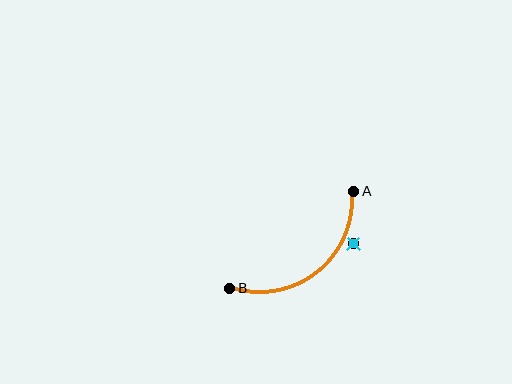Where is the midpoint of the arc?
The arc midpoint is the point on the curve farthest from the straight line joining A and B. It sits below and to the right of that line.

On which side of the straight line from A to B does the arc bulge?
The arc bulges below and to the right of the straight line connecting A and B.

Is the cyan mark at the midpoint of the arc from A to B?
No — the cyan mark does not lie on the arc at all. It sits slightly outside the curve.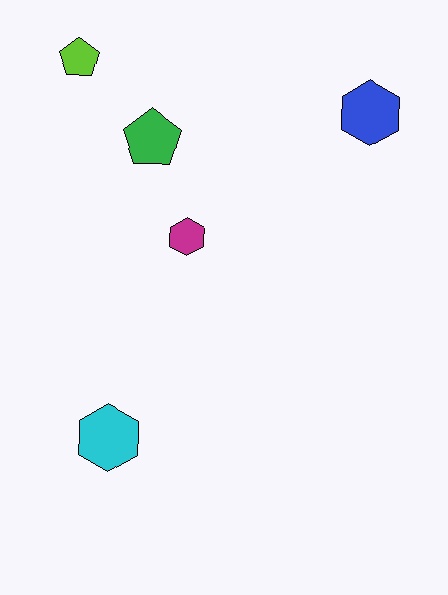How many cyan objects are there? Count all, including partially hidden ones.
There is 1 cyan object.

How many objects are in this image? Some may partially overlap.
There are 5 objects.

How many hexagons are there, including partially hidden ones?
There are 3 hexagons.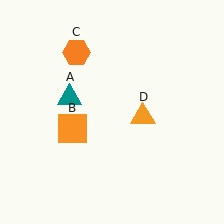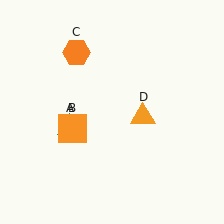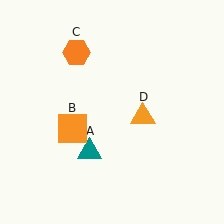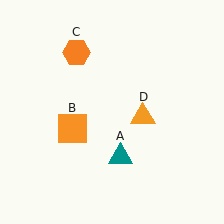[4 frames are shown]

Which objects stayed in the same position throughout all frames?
Orange square (object B) and orange hexagon (object C) and orange triangle (object D) remained stationary.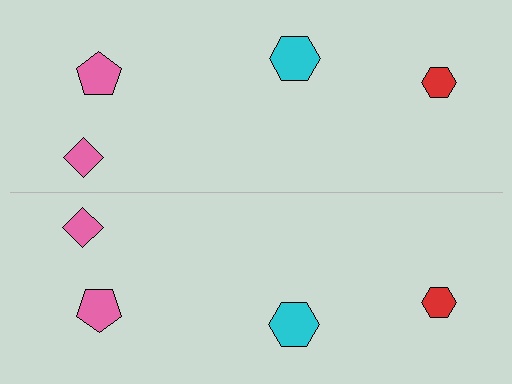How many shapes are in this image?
There are 8 shapes in this image.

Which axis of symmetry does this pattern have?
The pattern has a horizontal axis of symmetry running through the center of the image.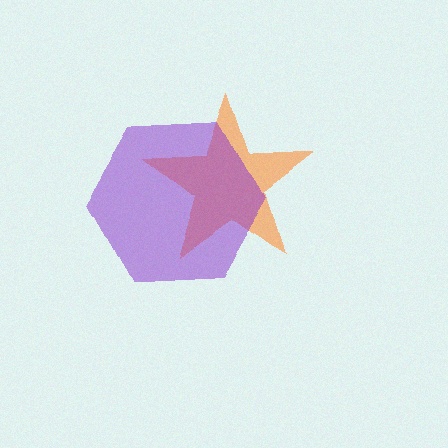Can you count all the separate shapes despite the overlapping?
Yes, there are 2 separate shapes.